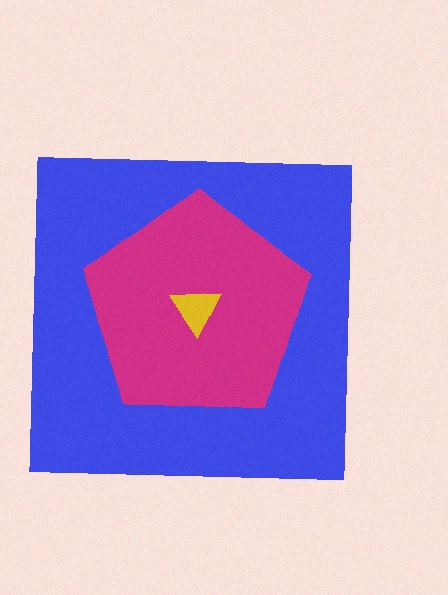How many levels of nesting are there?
3.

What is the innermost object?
The yellow triangle.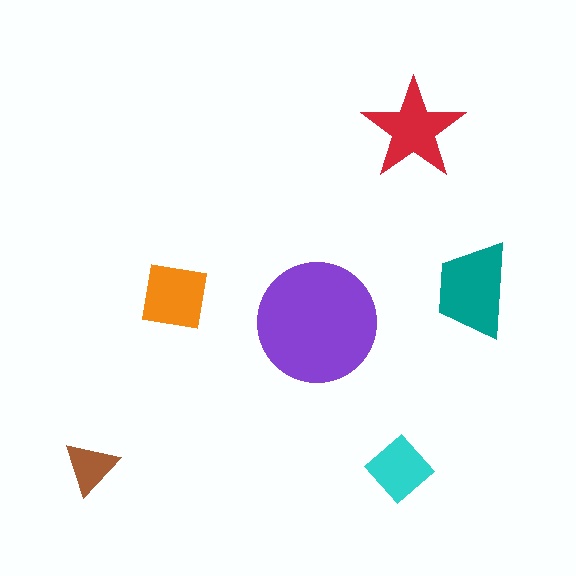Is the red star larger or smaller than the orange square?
Larger.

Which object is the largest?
The purple circle.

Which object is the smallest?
The brown triangle.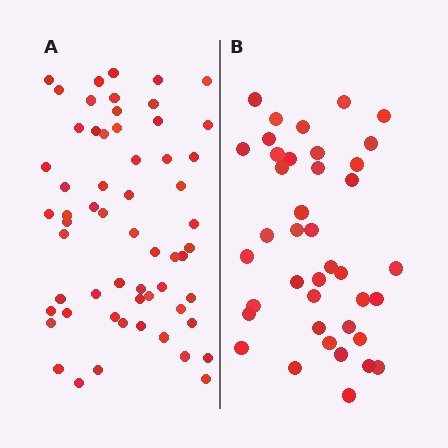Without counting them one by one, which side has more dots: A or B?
Region A (the left region) has more dots.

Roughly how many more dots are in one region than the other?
Region A has approximately 20 more dots than region B.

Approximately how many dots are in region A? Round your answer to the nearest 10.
About 60 dots. (The exact count is 59, which rounds to 60.)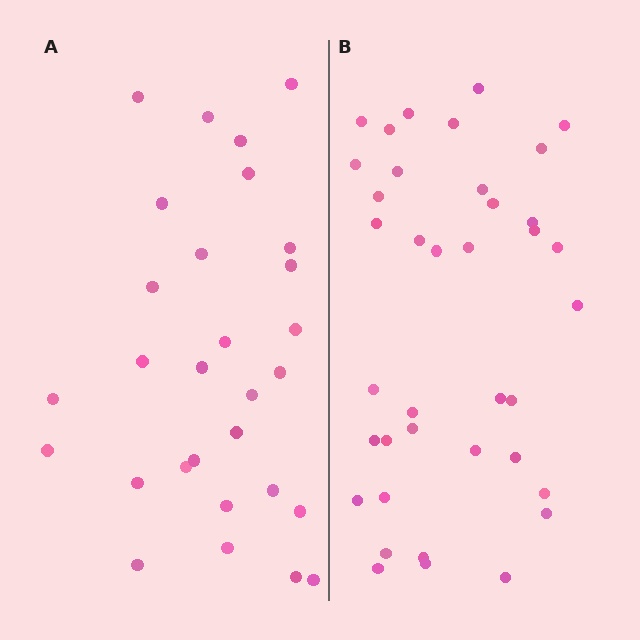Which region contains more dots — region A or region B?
Region B (the right region) has more dots.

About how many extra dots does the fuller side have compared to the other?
Region B has roughly 8 or so more dots than region A.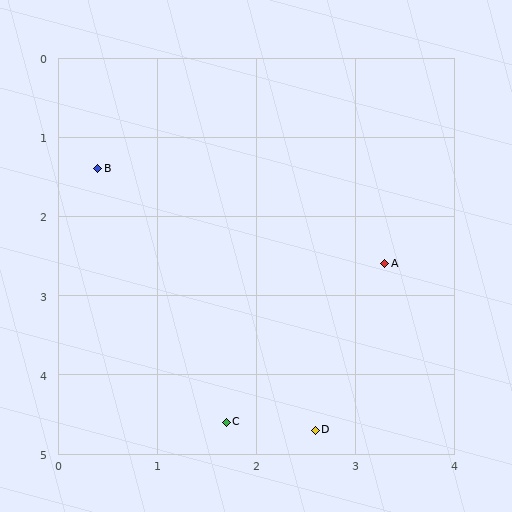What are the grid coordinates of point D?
Point D is at approximately (2.6, 4.7).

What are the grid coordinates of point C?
Point C is at approximately (1.7, 4.6).